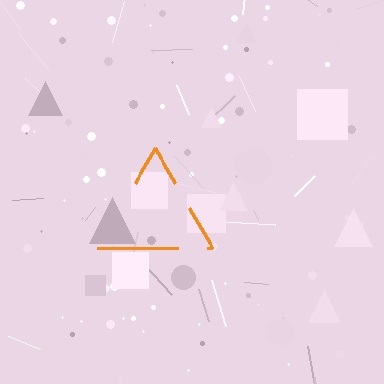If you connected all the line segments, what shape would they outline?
They would outline a triangle.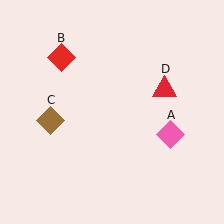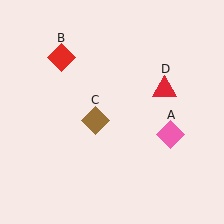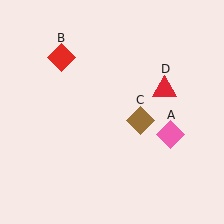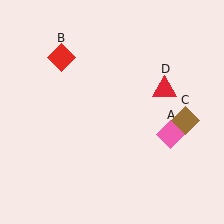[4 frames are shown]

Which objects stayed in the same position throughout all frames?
Pink diamond (object A) and red diamond (object B) and red triangle (object D) remained stationary.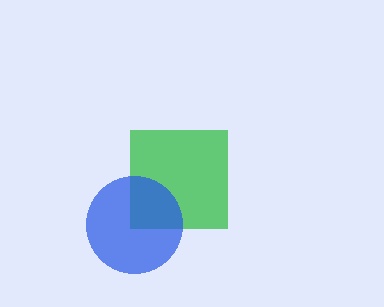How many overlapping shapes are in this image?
There are 2 overlapping shapes in the image.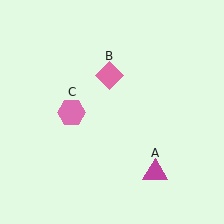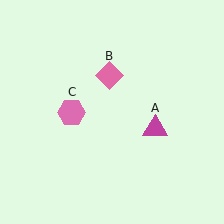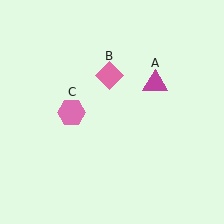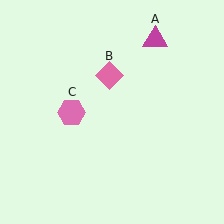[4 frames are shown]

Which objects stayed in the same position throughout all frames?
Pink diamond (object B) and pink hexagon (object C) remained stationary.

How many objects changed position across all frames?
1 object changed position: magenta triangle (object A).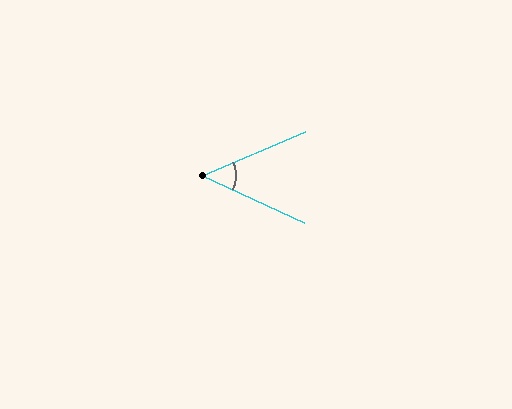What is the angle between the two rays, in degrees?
Approximately 48 degrees.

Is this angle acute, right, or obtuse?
It is acute.